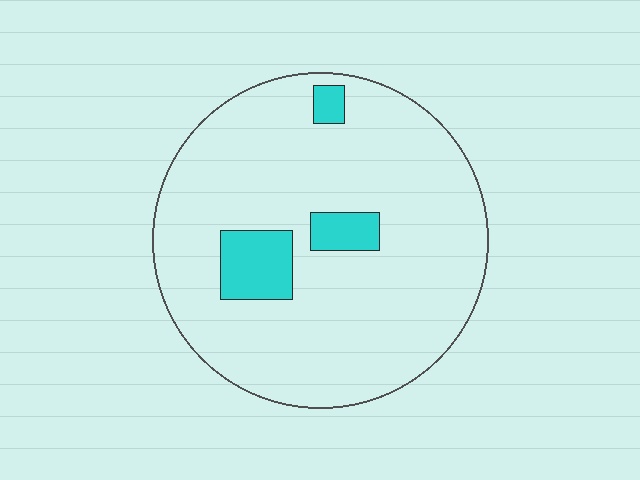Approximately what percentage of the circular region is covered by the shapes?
Approximately 10%.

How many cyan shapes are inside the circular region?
3.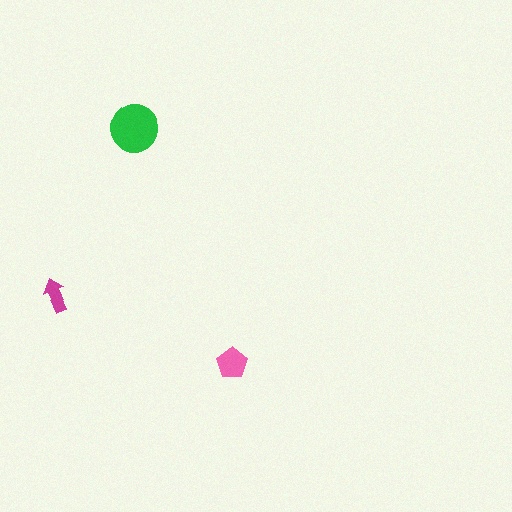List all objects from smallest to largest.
The magenta arrow, the pink pentagon, the green circle.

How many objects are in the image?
There are 3 objects in the image.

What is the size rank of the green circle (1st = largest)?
1st.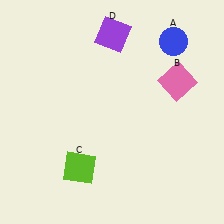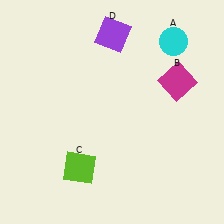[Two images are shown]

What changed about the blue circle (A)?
In Image 1, A is blue. In Image 2, it changed to cyan.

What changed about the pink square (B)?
In Image 1, B is pink. In Image 2, it changed to magenta.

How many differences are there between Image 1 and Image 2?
There are 2 differences between the two images.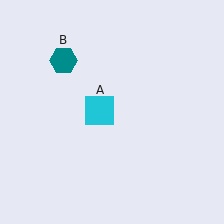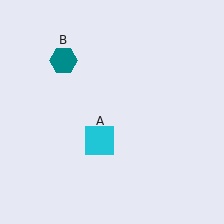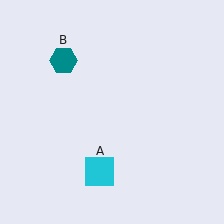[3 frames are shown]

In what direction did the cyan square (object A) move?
The cyan square (object A) moved down.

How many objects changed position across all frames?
1 object changed position: cyan square (object A).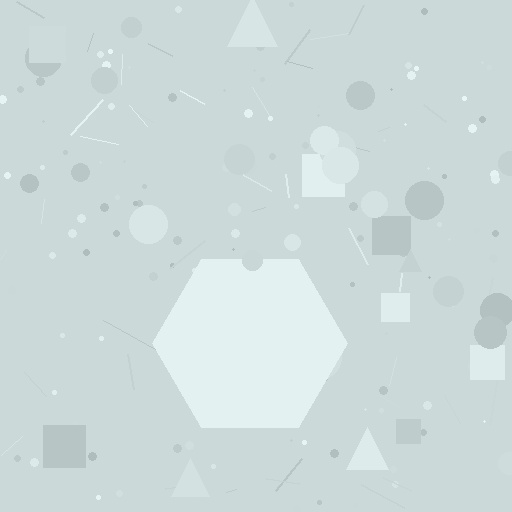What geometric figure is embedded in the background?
A hexagon is embedded in the background.